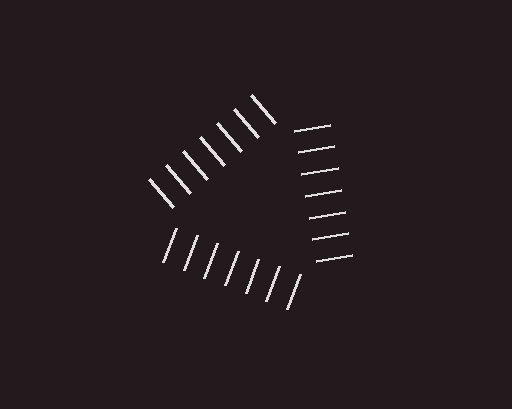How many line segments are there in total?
21 — 7 along each of the 3 edges.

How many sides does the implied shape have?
3 sides — the line-ends trace a triangle.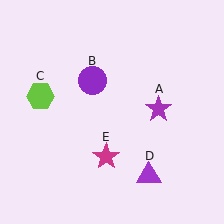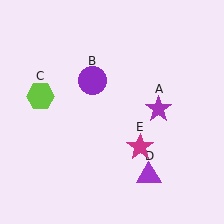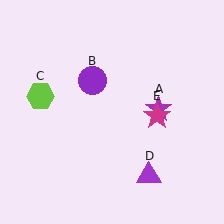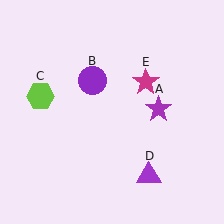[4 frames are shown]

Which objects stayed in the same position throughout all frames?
Purple star (object A) and purple circle (object B) and lime hexagon (object C) and purple triangle (object D) remained stationary.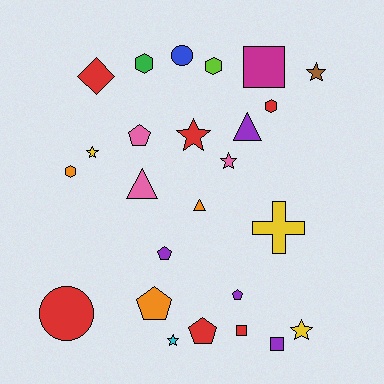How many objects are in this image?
There are 25 objects.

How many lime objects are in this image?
There is 1 lime object.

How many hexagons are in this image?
There are 4 hexagons.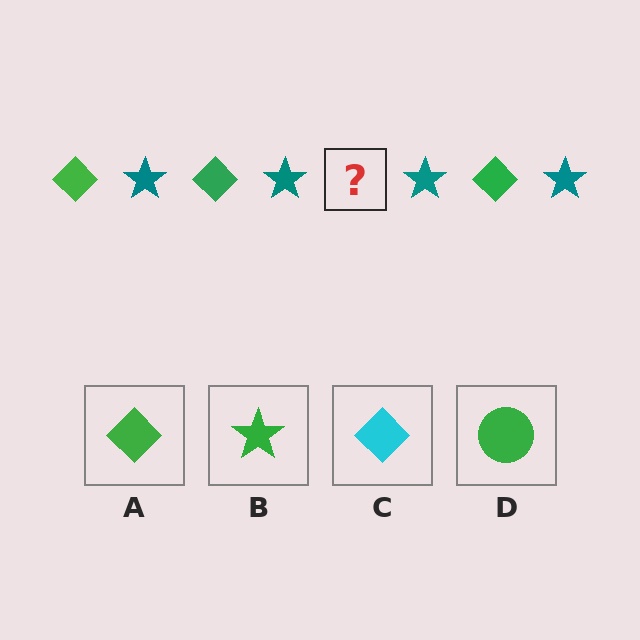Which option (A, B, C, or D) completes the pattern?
A.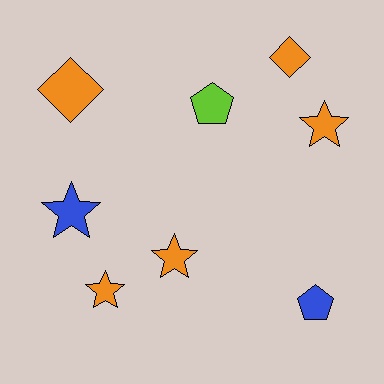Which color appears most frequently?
Orange, with 5 objects.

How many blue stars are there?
There is 1 blue star.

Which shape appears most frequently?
Star, with 4 objects.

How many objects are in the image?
There are 8 objects.